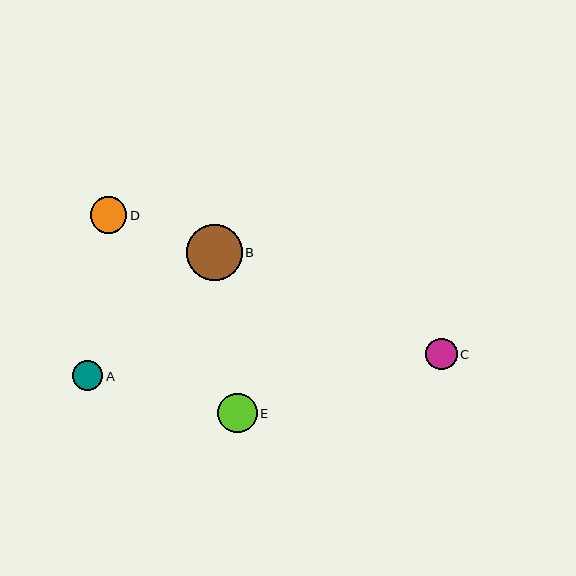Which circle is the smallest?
Circle A is the smallest with a size of approximately 30 pixels.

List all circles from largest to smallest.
From largest to smallest: B, E, D, C, A.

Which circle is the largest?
Circle B is the largest with a size of approximately 56 pixels.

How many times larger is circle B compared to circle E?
Circle B is approximately 1.4 times the size of circle E.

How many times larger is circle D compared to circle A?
Circle D is approximately 1.2 times the size of circle A.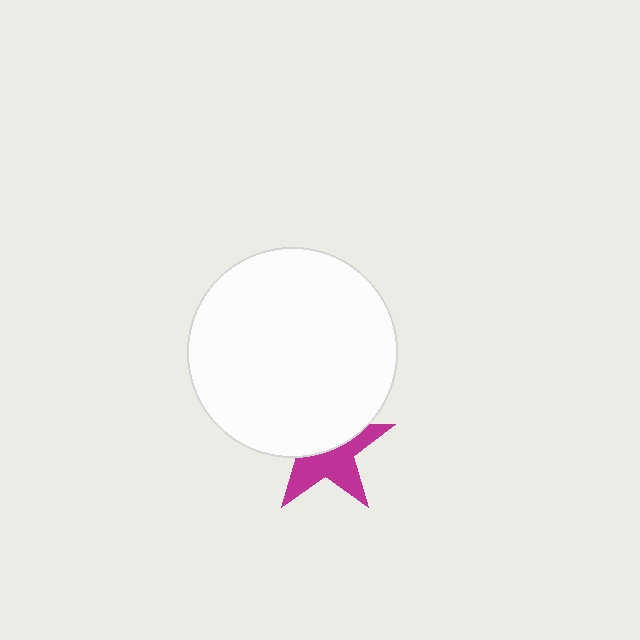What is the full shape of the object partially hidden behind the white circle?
The partially hidden object is a magenta star.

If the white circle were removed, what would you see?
You would see the complete magenta star.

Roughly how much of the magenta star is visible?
About half of it is visible (roughly 49%).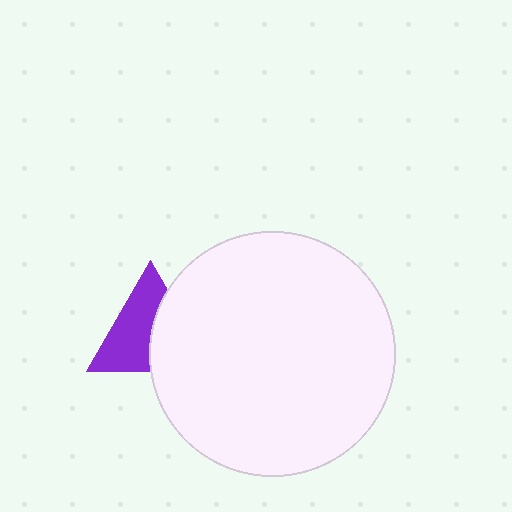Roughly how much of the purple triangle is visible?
About half of it is visible (roughly 57%).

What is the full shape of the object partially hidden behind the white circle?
The partially hidden object is a purple triangle.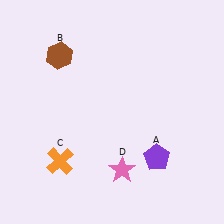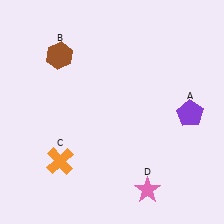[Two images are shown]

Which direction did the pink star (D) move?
The pink star (D) moved right.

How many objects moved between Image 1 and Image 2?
2 objects moved between the two images.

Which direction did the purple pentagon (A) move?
The purple pentagon (A) moved up.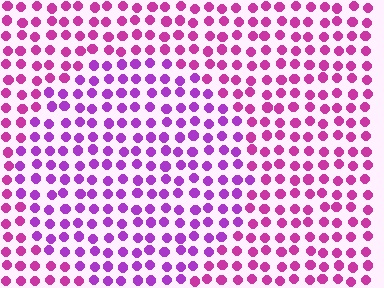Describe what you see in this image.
The image is filled with small magenta elements in a uniform arrangement. A circle-shaped region is visible where the elements are tinted to a slightly different hue, forming a subtle color boundary.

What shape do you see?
I see a circle.